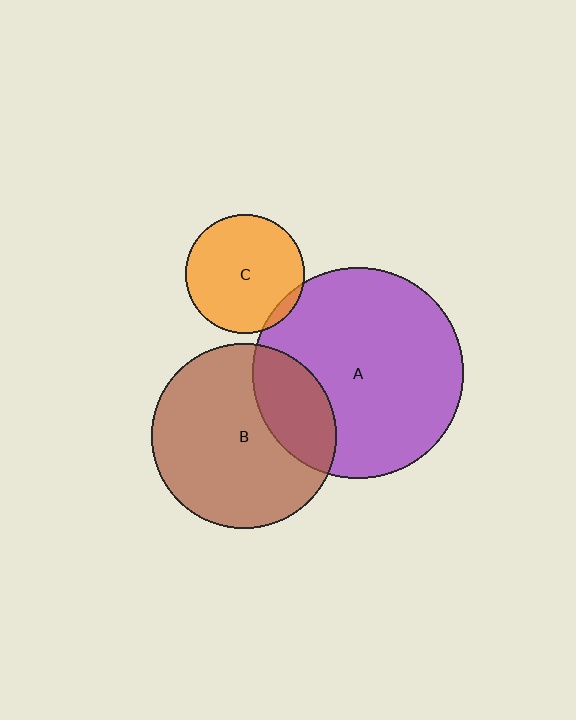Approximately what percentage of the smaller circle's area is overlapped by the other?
Approximately 25%.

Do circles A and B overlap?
Yes.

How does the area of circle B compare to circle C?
Approximately 2.4 times.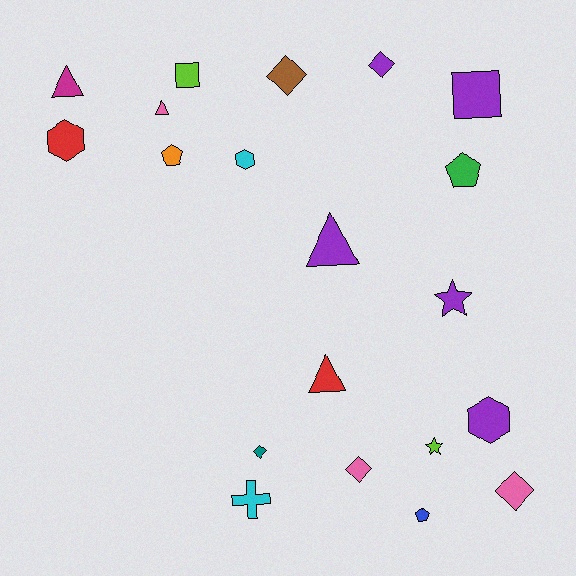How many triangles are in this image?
There are 4 triangles.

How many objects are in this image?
There are 20 objects.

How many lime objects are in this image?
There are 2 lime objects.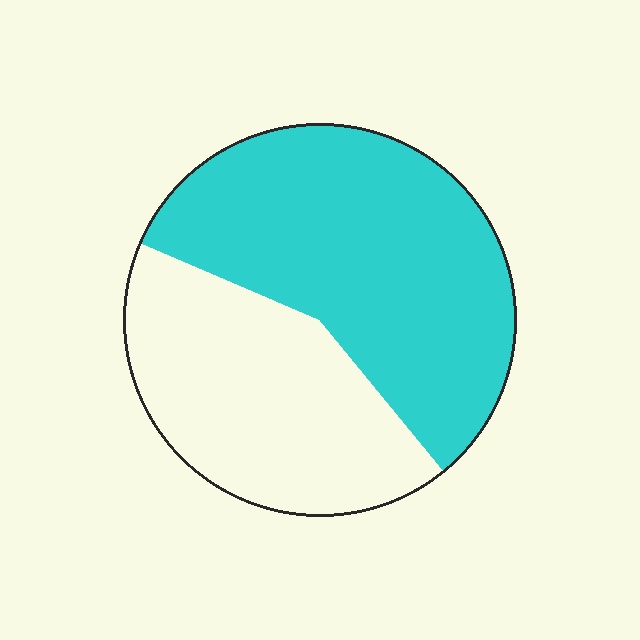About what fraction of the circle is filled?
About three fifths (3/5).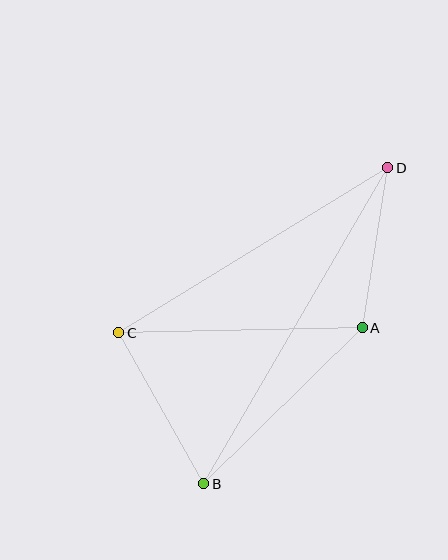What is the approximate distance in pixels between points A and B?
The distance between A and B is approximately 222 pixels.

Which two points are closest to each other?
Points A and D are closest to each other.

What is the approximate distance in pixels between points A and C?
The distance between A and C is approximately 243 pixels.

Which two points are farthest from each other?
Points B and D are farthest from each other.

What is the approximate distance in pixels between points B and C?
The distance between B and C is approximately 173 pixels.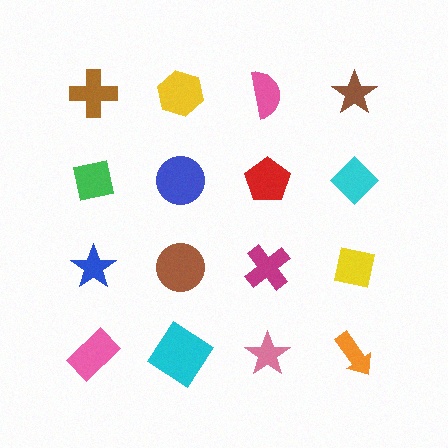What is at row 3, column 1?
A blue star.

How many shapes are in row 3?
4 shapes.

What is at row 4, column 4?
An orange arrow.